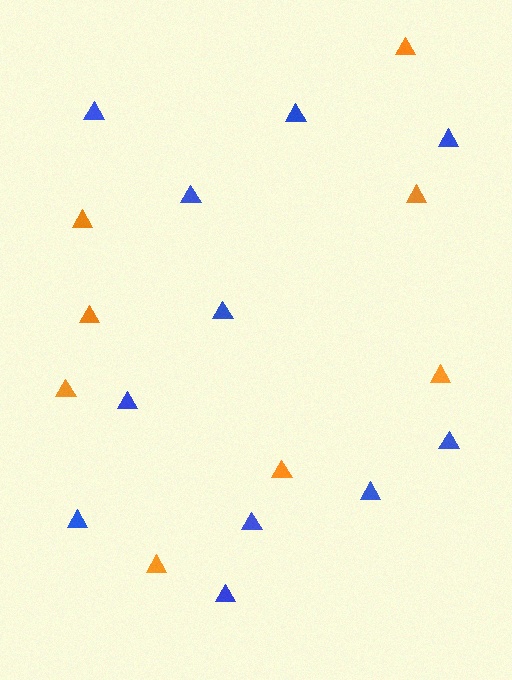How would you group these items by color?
There are 2 groups: one group of orange triangles (8) and one group of blue triangles (11).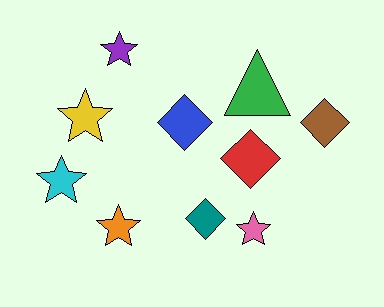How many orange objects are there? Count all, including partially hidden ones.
There is 1 orange object.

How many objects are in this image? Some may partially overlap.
There are 10 objects.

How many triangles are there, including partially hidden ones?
There is 1 triangle.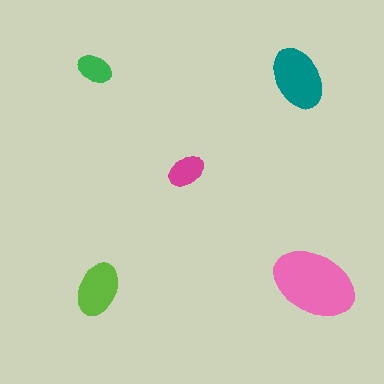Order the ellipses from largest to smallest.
the pink one, the teal one, the lime one, the magenta one, the green one.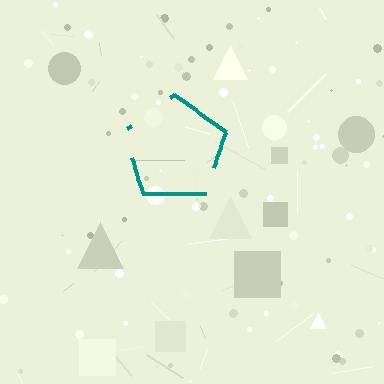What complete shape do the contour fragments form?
The contour fragments form a pentagon.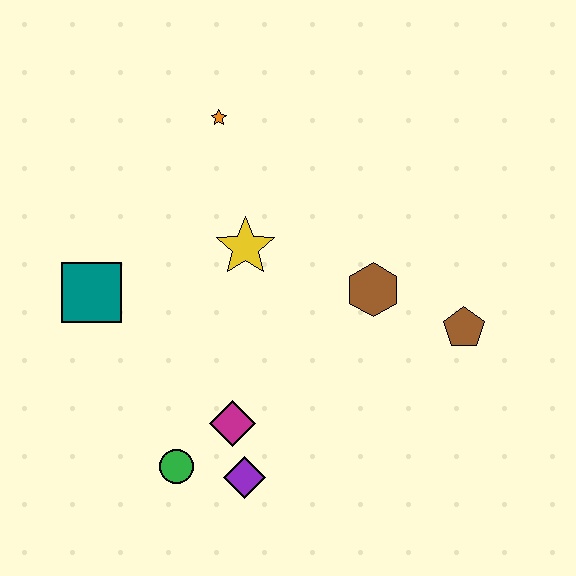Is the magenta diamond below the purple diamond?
No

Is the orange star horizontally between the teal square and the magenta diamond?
Yes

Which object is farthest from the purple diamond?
The orange star is farthest from the purple diamond.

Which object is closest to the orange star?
The yellow star is closest to the orange star.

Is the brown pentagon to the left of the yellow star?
No